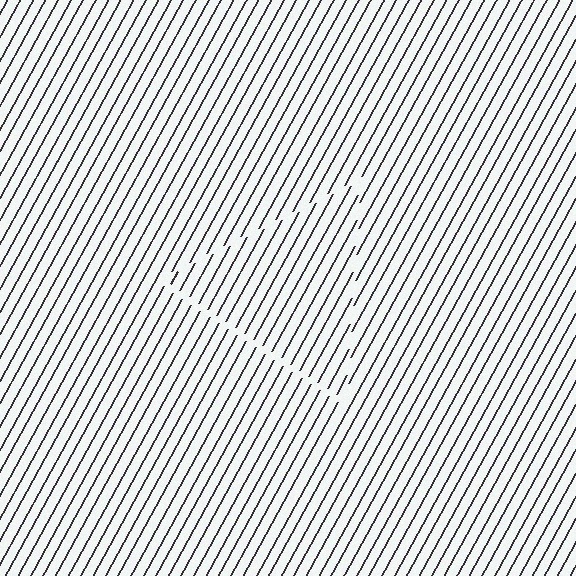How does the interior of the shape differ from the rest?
The interior of the shape contains the same grating, shifted by half a period — the contour is defined by the phase discontinuity where line-ends from the inner and outer gratings abut.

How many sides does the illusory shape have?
3 sides — the line-ends trace a triangle.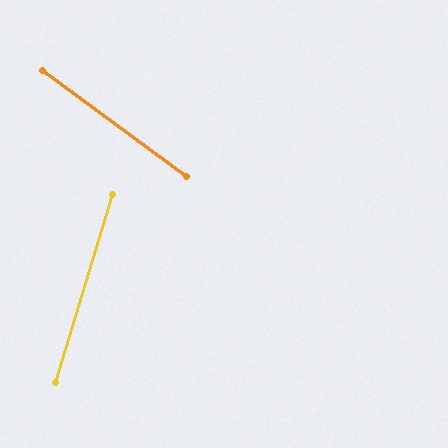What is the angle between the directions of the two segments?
Approximately 71 degrees.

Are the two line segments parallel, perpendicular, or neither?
Neither parallel nor perpendicular — they differ by about 71°.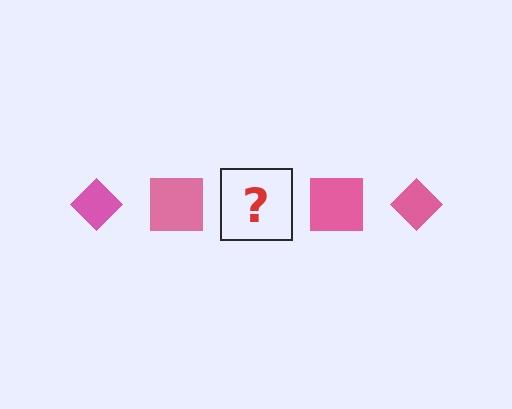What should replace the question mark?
The question mark should be replaced with a pink diamond.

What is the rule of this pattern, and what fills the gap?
The rule is that the pattern cycles through diamond, square shapes in pink. The gap should be filled with a pink diamond.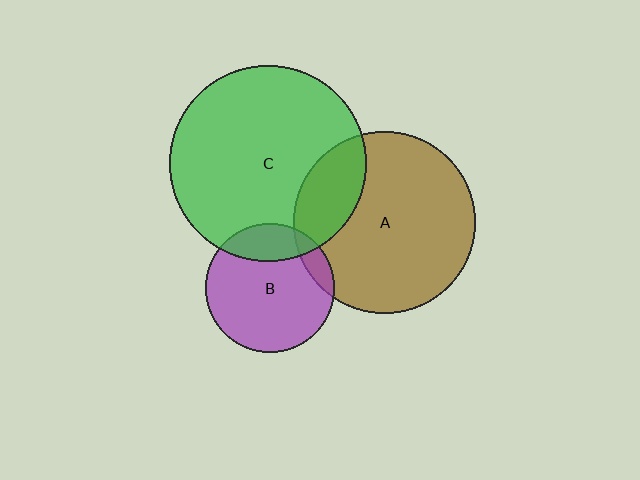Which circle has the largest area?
Circle C (green).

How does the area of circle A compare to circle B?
Approximately 2.0 times.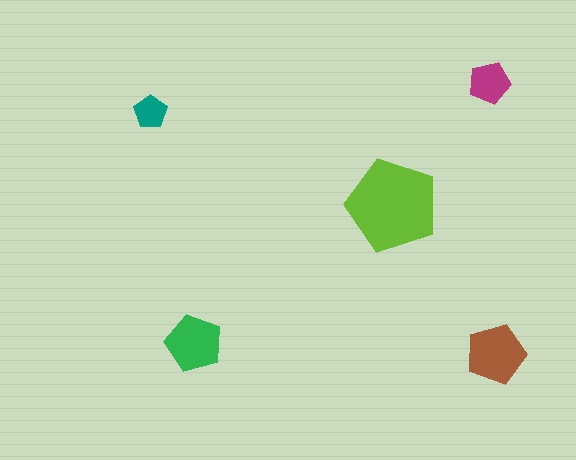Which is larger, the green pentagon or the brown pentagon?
The brown one.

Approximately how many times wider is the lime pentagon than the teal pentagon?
About 3 times wider.